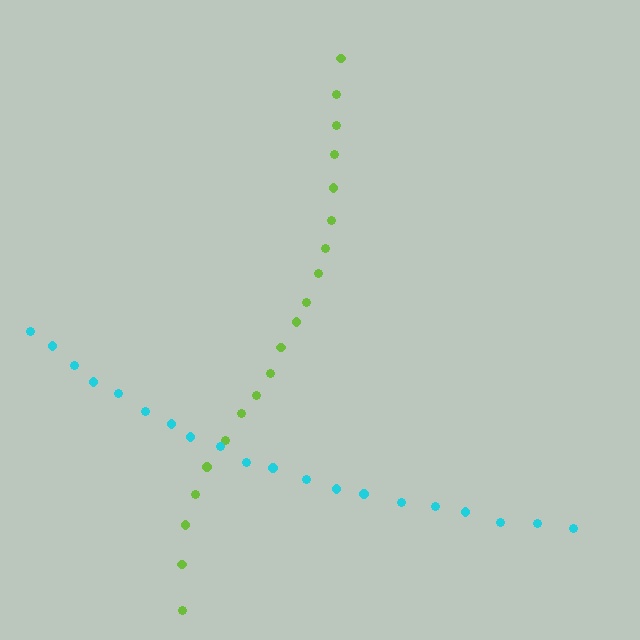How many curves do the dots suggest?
There are 2 distinct paths.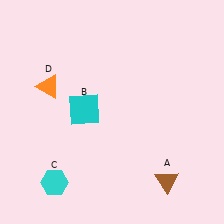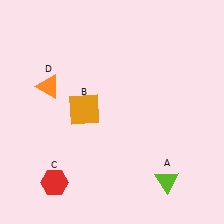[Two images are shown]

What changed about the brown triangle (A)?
In Image 1, A is brown. In Image 2, it changed to lime.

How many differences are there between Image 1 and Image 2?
There are 3 differences between the two images.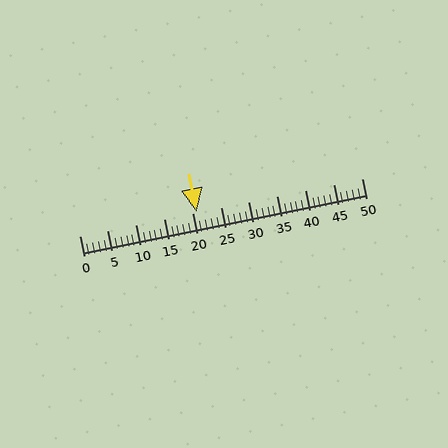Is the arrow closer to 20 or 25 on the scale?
The arrow is closer to 20.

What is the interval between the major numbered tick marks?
The major tick marks are spaced 5 units apart.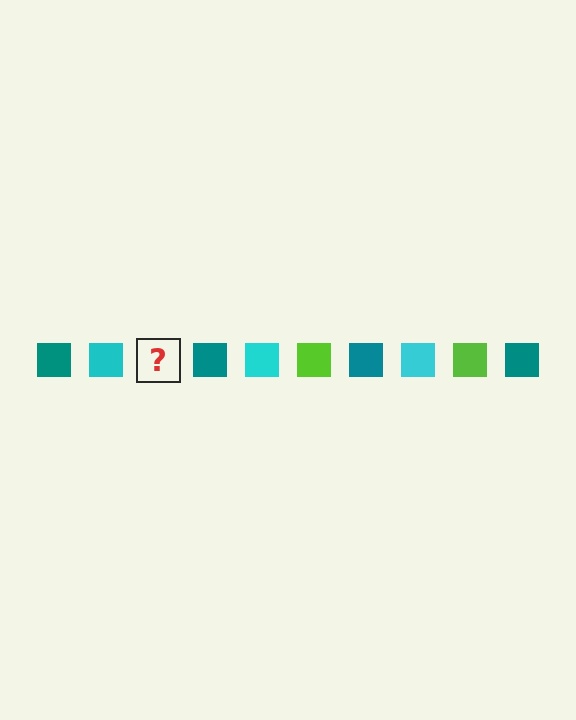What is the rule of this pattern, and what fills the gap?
The rule is that the pattern cycles through teal, cyan, lime squares. The gap should be filled with a lime square.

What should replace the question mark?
The question mark should be replaced with a lime square.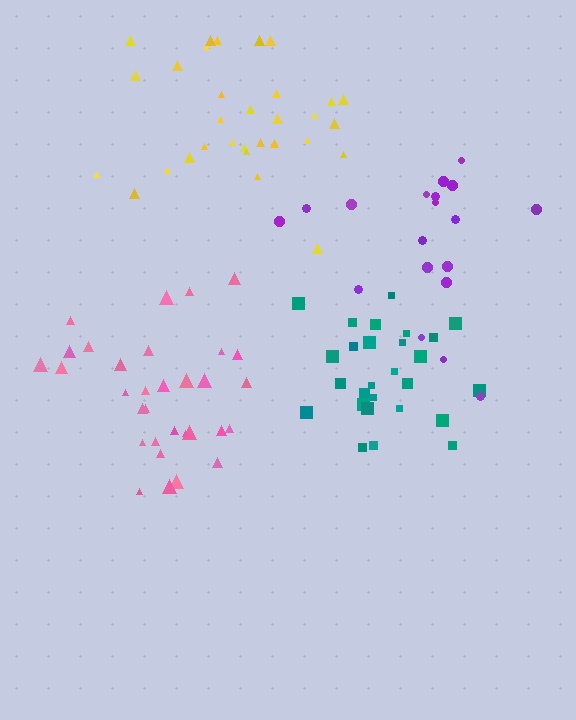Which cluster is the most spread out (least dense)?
Purple.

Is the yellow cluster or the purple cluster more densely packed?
Yellow.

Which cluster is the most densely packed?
Teal.